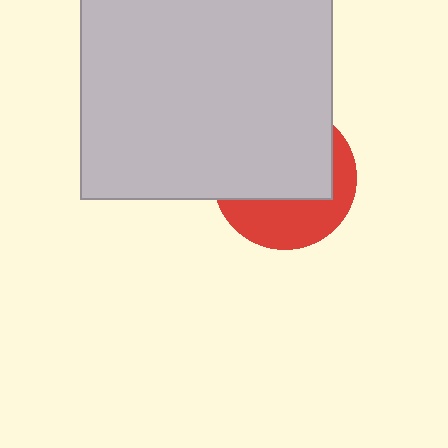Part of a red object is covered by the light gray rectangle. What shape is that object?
It is a circle.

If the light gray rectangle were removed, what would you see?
You would see the complete red circle.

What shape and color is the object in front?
The object in front is a light gray rectangle.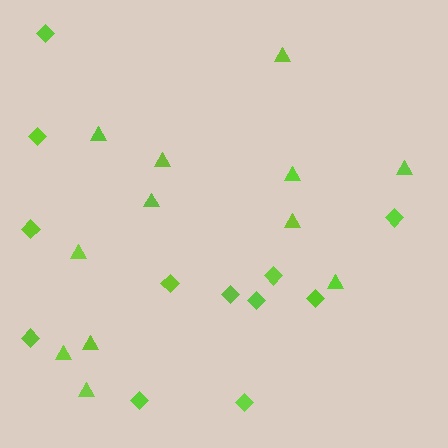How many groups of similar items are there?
There are 2 groups: one group of diamonds (12) and one group of triangles (12).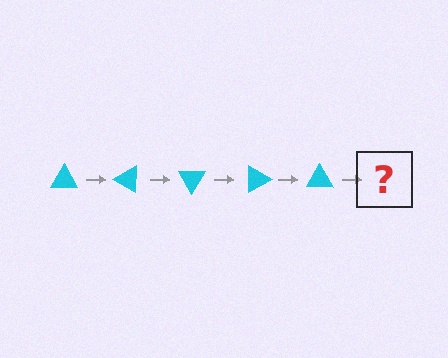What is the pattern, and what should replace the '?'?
The pattern is that the triangle rotates 30 degrees each step. The '?' should be a cyan triangle rotated 150 degrees.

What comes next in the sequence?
The next element should be a cyan triangle rotated 150 degrees.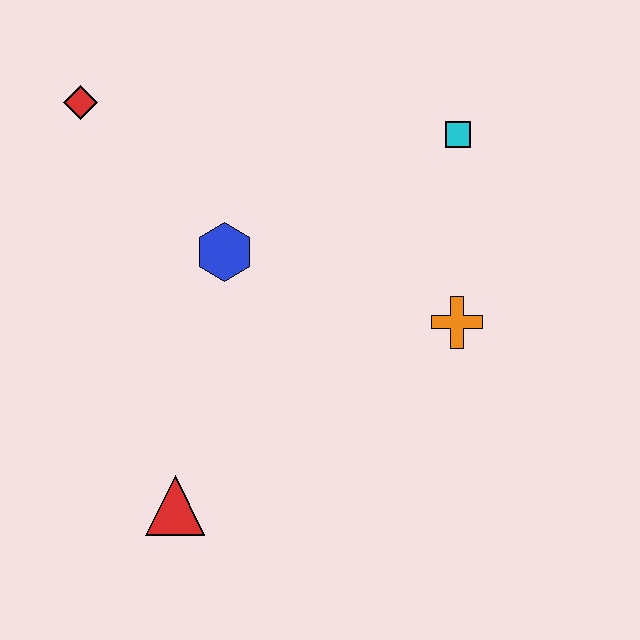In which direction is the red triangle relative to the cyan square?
The red triangle is below the cyan square.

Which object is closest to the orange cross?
The cyan square is closest to the orange cross.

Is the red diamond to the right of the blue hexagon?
No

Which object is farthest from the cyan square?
The red triangle is farthest from the cyan square.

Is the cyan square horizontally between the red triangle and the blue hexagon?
No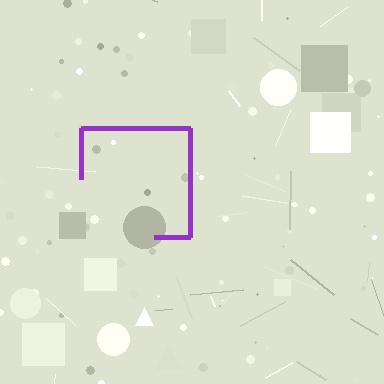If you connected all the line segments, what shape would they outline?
They would outline a square.